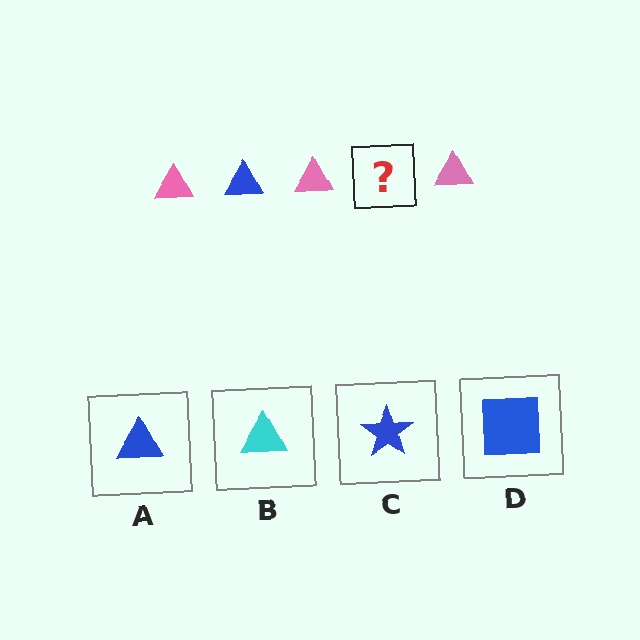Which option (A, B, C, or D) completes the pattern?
A.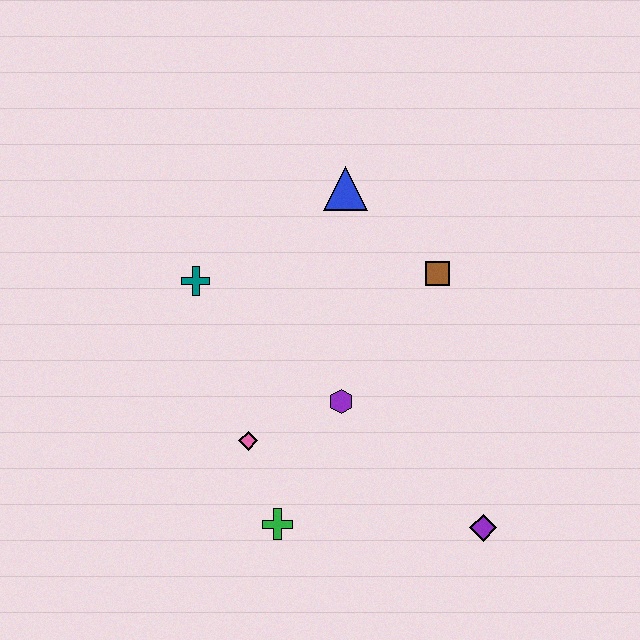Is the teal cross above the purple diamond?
Yes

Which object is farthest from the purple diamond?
The teal cross is farthest from the purple diamond.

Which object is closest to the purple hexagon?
The pink diamond is closest to the purple hexagon.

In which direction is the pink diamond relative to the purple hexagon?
The pink diamond is to the left of the purple hexagon.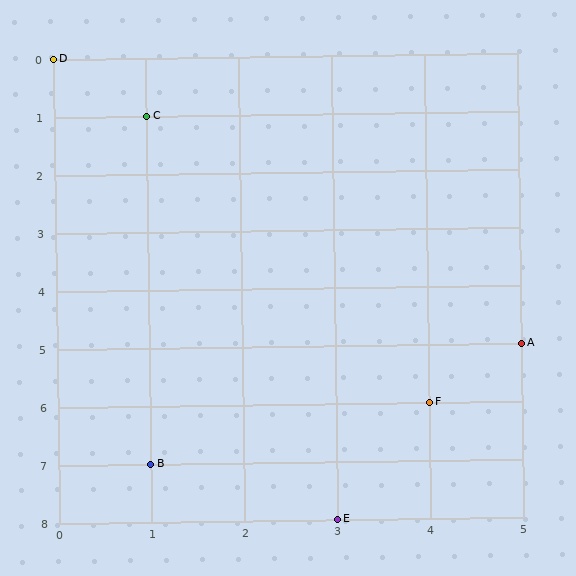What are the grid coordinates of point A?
Point A is at grid coordinates (5, 5).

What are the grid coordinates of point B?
Point B is at grid coordinates (1, 7).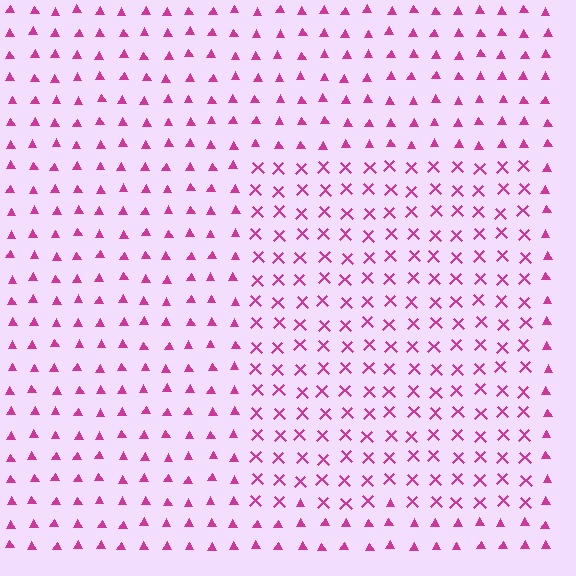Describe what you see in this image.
The image is filled with small magenta elements arranged in a uniform grid. A rectangle-shaped region contains X marks, while the surrounding area contains triangles. The boundary is defined purely by the change in element shape.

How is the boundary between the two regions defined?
The boundary is defined by a change in element shape: X marks inside vs. triangles outside. All elements share the same color and spacing.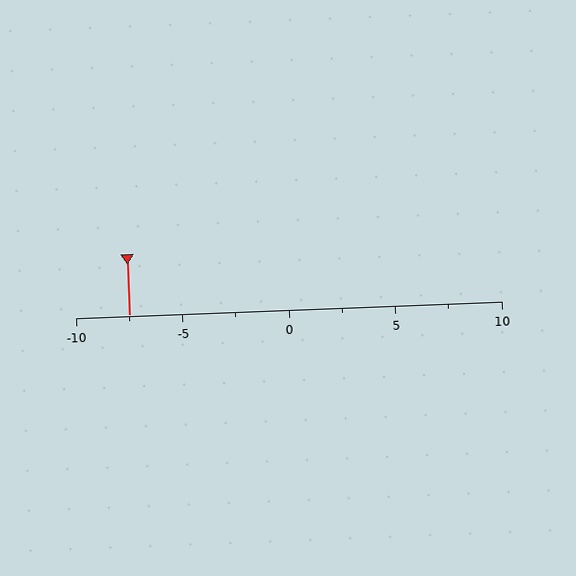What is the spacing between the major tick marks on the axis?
The major ticks are spaced 5 apart.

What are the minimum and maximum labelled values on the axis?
The axis runs from -10 to 10.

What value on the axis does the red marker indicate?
The marker indicates approximately -7.5.